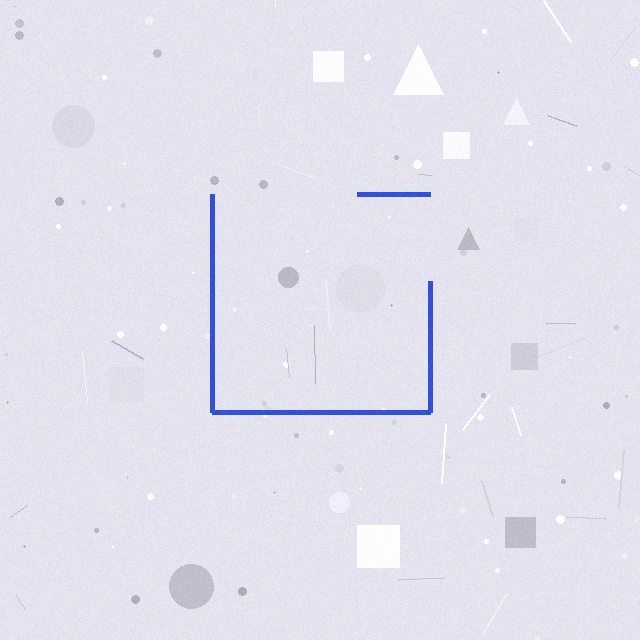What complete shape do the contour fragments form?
The contour fragments form a square.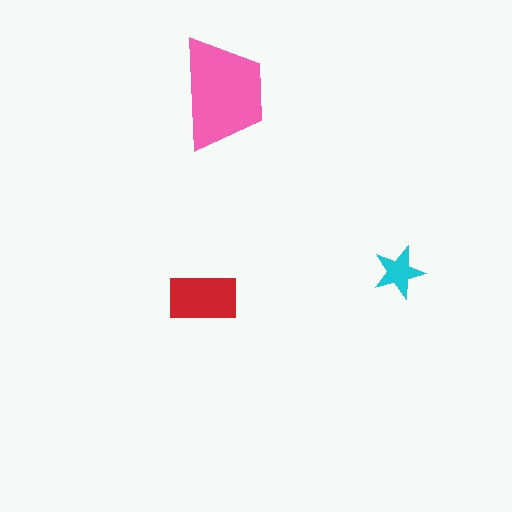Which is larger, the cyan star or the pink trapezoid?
The pink trapezoid.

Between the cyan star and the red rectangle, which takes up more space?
The red rectangle.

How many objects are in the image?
There are 3 objects in the image.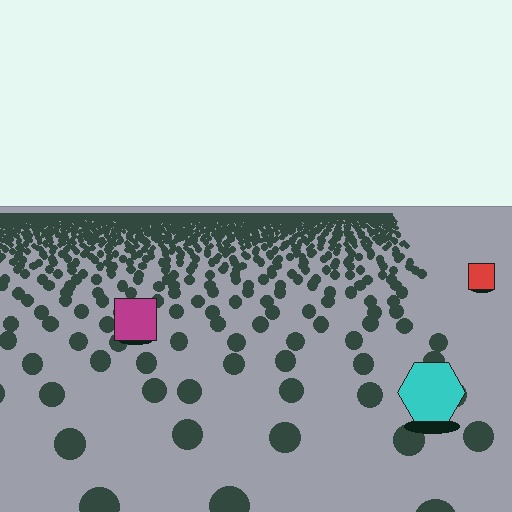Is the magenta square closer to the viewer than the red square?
Yes. The magenta square is closer — you can tell from the texture gradient: the ground texture is coarser near it.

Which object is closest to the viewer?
The cyan hexagon is closest. The texture marks near it are larger and more spread out.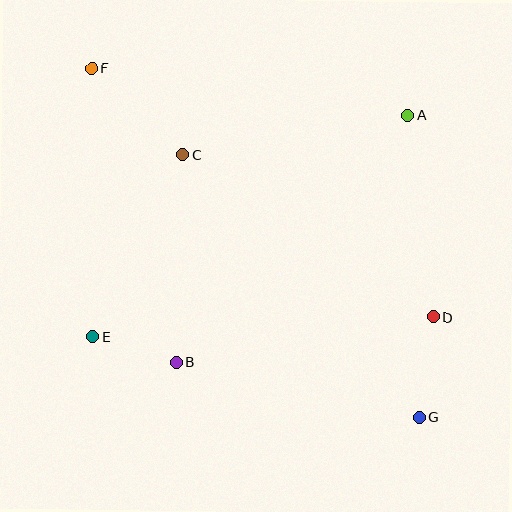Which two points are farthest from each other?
Points F and G are farthest from each other.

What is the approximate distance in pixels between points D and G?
The distance between D and G is approximately 101 pixels.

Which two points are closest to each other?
Points B and E are closest to each other.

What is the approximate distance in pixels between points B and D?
The distance between B and D is approximately 261 pixels.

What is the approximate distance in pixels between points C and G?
The distance between C and G is approximately 353 pixels.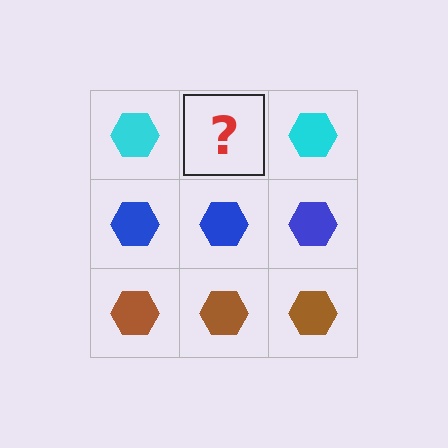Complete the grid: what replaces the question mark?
The question mark should be replaced with a cyan hexagon.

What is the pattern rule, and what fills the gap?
The rule is that each row has a consistent color. The gap should be filled with a cyan hexagon.